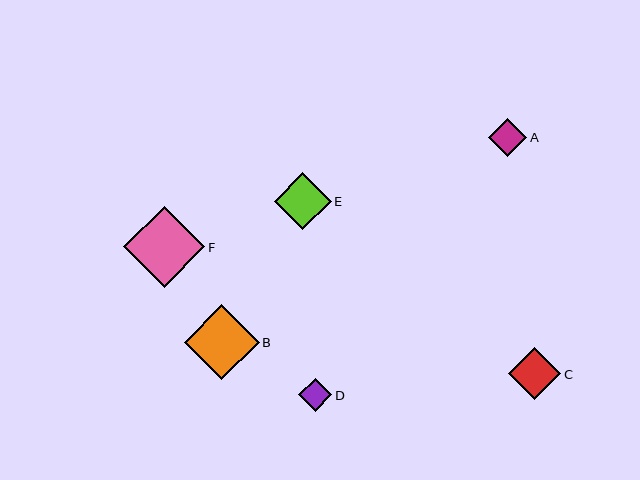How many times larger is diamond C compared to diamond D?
Diamond C is approximately 1.6 times the size of diamond D.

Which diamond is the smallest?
Diamond D is the smallest with a size of approximately 33 pixels.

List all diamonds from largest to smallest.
From largest to smallest: F, B, E, C, A, D.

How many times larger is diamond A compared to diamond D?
Diamond A is approximately 1.1 times the size of diamond D.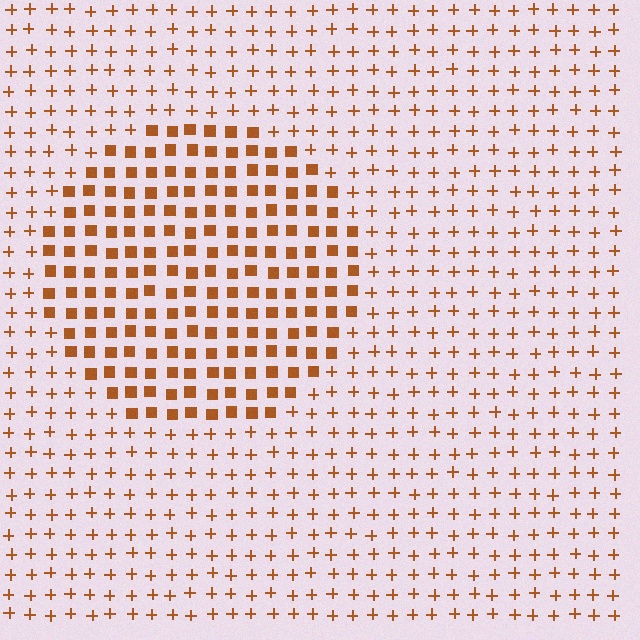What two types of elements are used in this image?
The image uses squares inside the circle region and plus signs outside it.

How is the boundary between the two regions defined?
The boundary is defined by a change in element shape: squares inside vs. plus signs outside. All elements share the same color and spacing.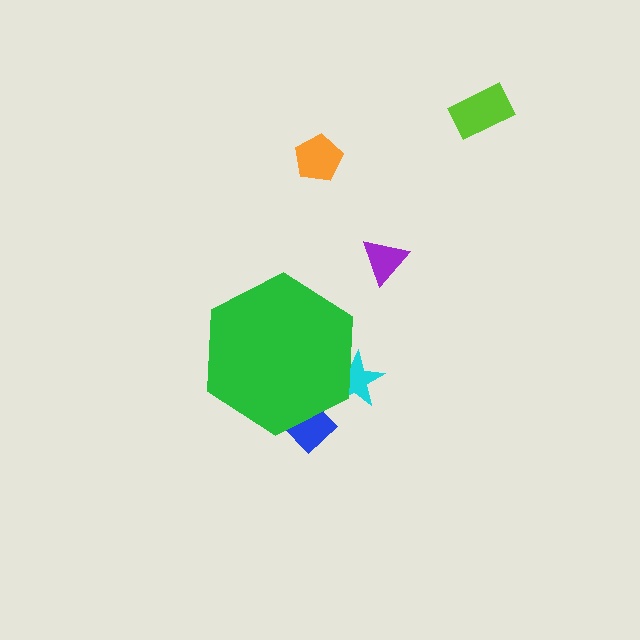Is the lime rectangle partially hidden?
No, the lime rectangle is fully visible.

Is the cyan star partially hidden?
Yes, the cyan star is partially hidden behind the green hexagon.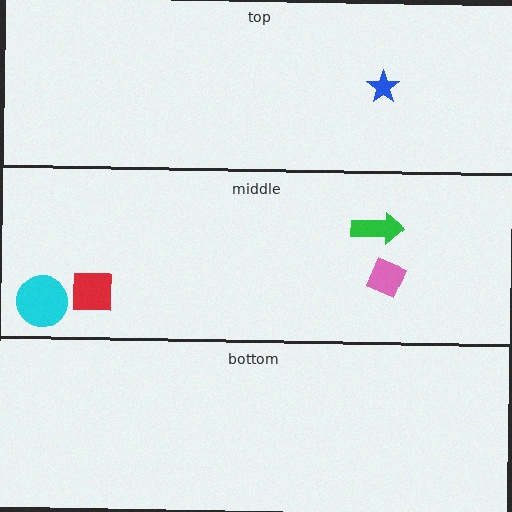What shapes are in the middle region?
The green arrow, the pink diamond, the red square, the cyan circle.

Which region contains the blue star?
The top region.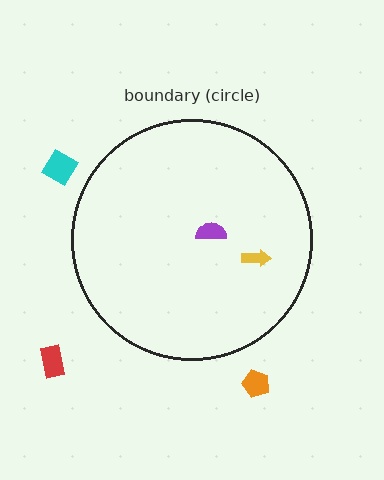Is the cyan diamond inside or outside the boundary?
Outside.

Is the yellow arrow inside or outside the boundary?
Inside.